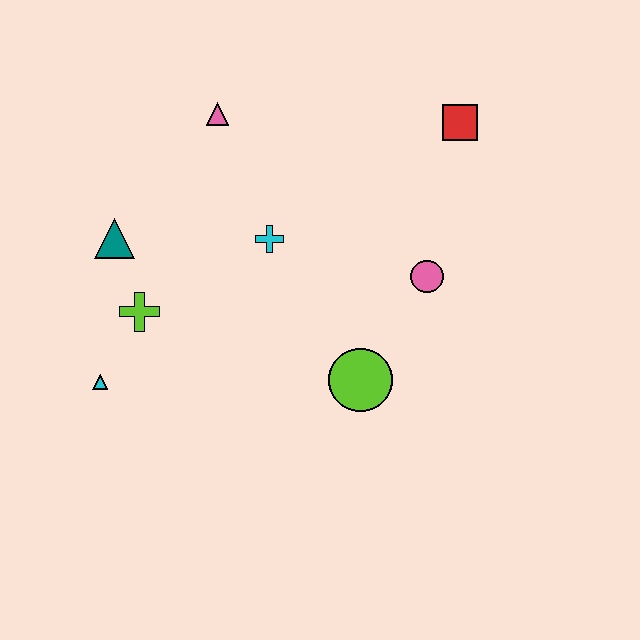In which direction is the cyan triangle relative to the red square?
The cyan triangle is to the left of the red square.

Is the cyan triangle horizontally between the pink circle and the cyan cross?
No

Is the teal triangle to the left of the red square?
Yes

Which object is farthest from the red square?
The cyan triangle is farthest from the red square.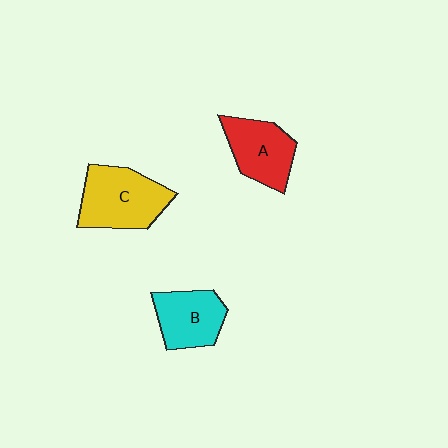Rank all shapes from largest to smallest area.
From largest to smallest: C (yellow), A (red), B (cyan).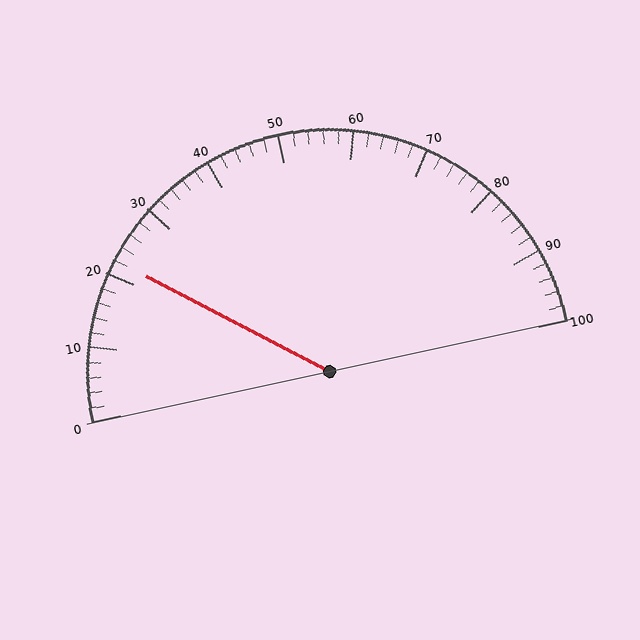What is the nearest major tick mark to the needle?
The nearest major tick mark is 20.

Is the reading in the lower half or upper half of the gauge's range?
The reading is in the lower half of the range (0 to 100).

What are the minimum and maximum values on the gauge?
The gauge ranges from 0 to 100.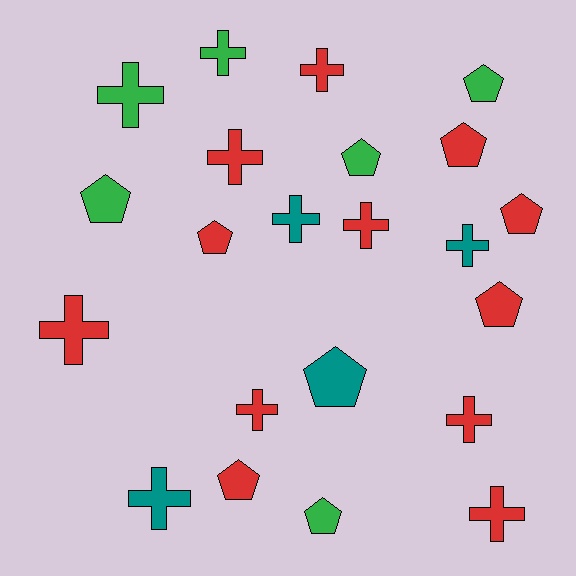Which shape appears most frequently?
Cross, with 12 objects.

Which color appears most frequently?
Red, with 12 objects.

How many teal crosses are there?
There are 3 teal crosses.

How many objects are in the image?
There are 22 objects.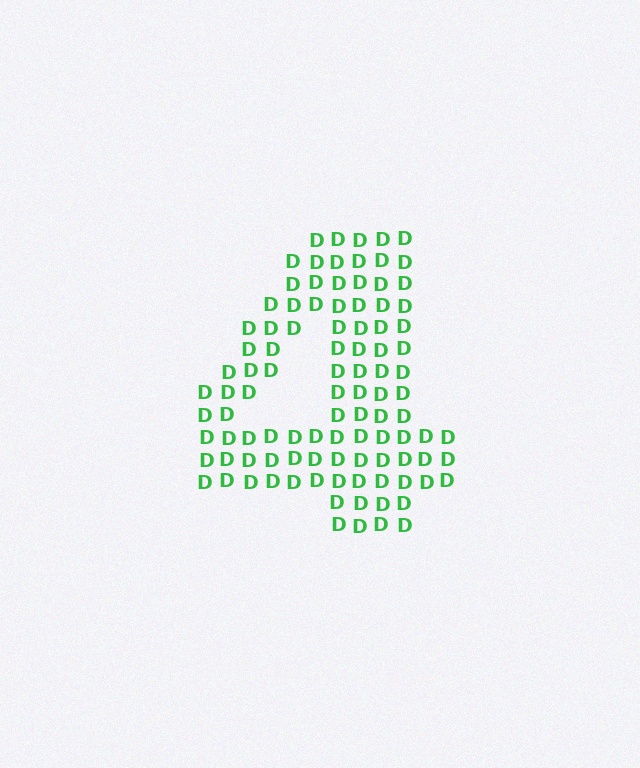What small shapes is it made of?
It is made of small letter D's.